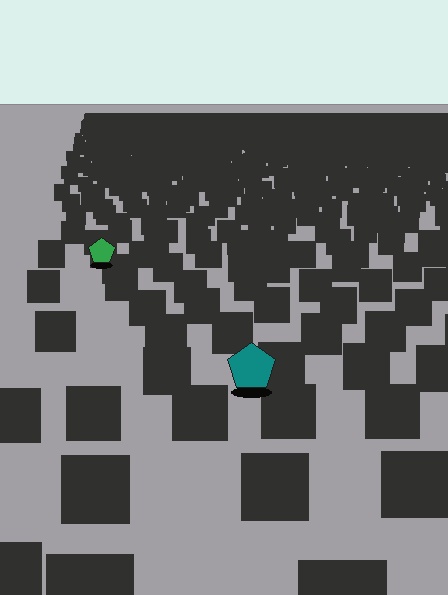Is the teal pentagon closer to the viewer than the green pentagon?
Yes. The teal pentagon is closer — you can tell from the texture gradient: the ground texture is coarser near it.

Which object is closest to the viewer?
The teal pentagon is closest. The texture marks near it are larger and more spread out.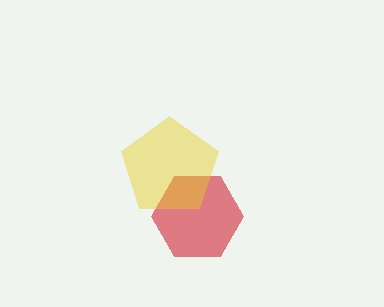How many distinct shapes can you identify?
There are 2 distinct shapes: a red hexagon, a yellow pentagon.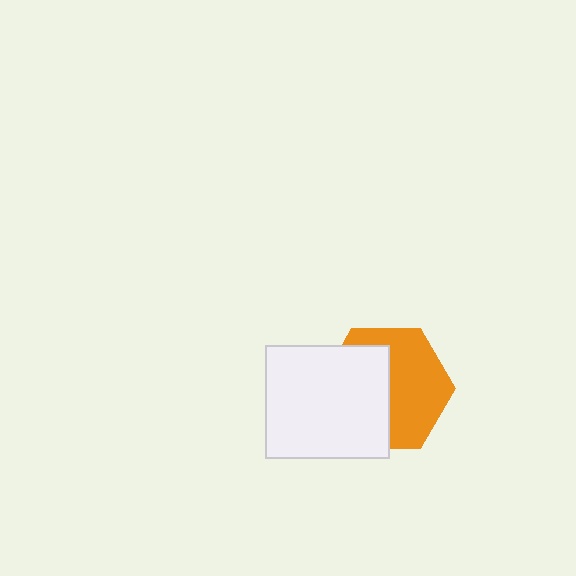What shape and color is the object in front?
The object in front is a white rectangle.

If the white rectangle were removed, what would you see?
You would see the complete orange hexagon.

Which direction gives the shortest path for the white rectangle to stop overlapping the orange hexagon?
Moving left gives the shortest separation.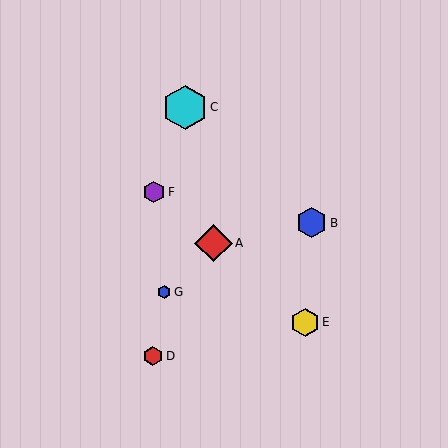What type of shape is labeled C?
Shape C is a cyan hexagon.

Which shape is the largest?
The cyan hexagon (labeled C) is the largest.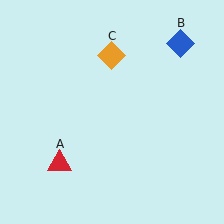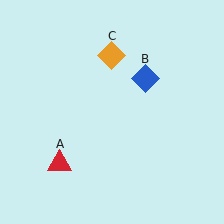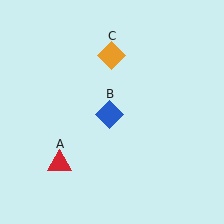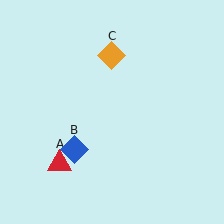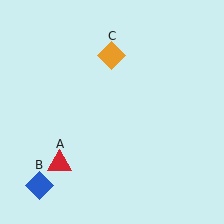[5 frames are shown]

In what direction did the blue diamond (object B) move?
The blue diamond (object B) moved down and to the left.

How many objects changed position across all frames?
1 object changed position: blue diamond (object B).